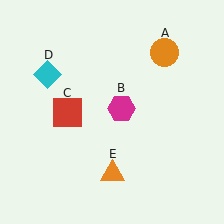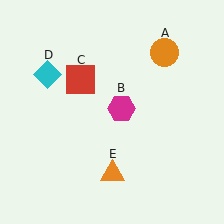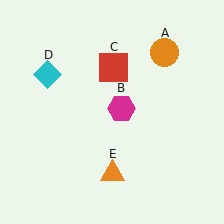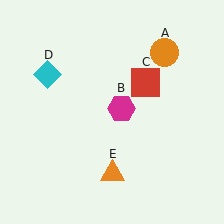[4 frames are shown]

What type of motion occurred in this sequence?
The red square (object C) rotated clockwise around the center of the scene.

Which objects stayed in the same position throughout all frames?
Orange circle (object A) and magenta hexagon (object B) and cyan diamond (object D) and orange triangle (object E) remained stationary.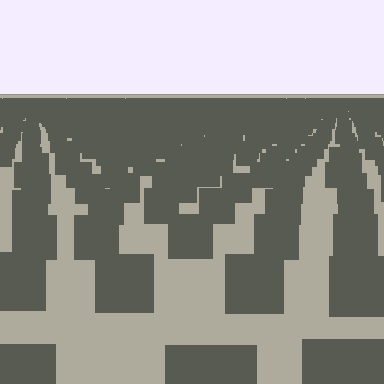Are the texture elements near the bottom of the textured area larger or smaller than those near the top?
Larger. Near the bottom, elements are closer to the viewer and appear at a bigger on-screen size.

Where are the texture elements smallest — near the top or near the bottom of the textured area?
Near the top.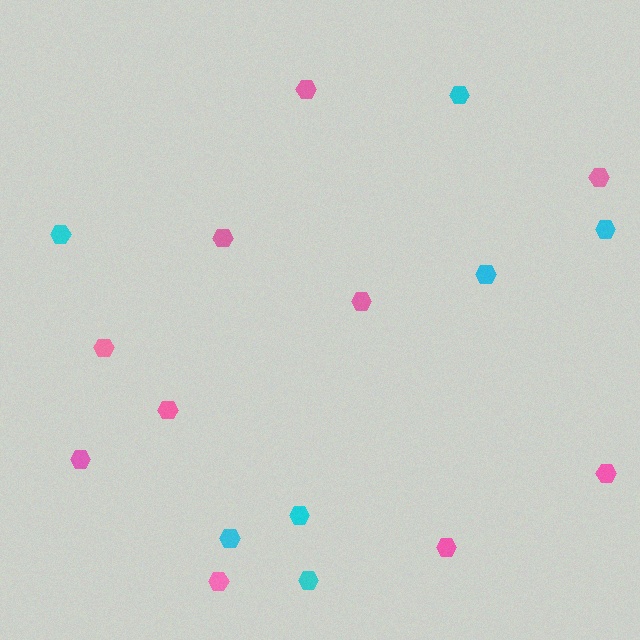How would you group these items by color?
There are 2 groups: one group of pink hexagons (10) and one group of cyan hexagons (7).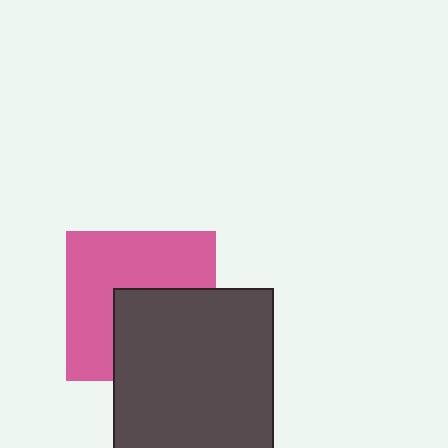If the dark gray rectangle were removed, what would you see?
You would see the complete pink square.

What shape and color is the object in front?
The object in front is a dark gray rectangle.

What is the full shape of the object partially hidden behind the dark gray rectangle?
The partially hidden object is a pink square.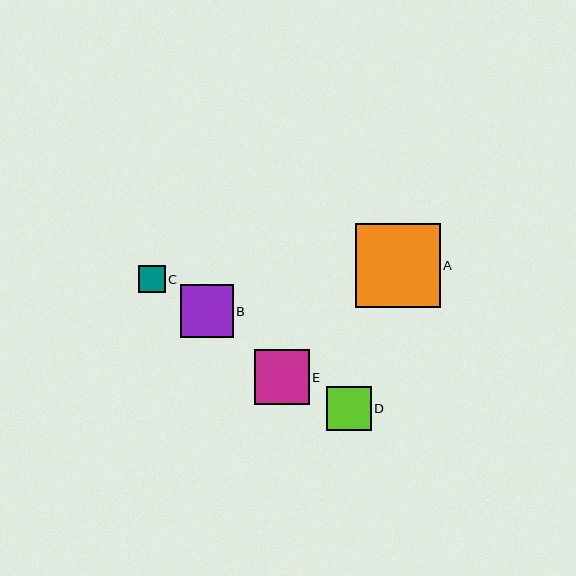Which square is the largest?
Square A is the largest with a size of approximately 84 pixels.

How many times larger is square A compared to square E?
Square A is approximately 1.5 times the size of square E.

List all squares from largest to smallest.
From largest to smallest: A, E, B, D, C.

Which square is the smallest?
Square C is the smallest with a size of approximately 27 pixels.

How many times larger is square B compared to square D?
Square B is approximately 1.2 times the size of square D.